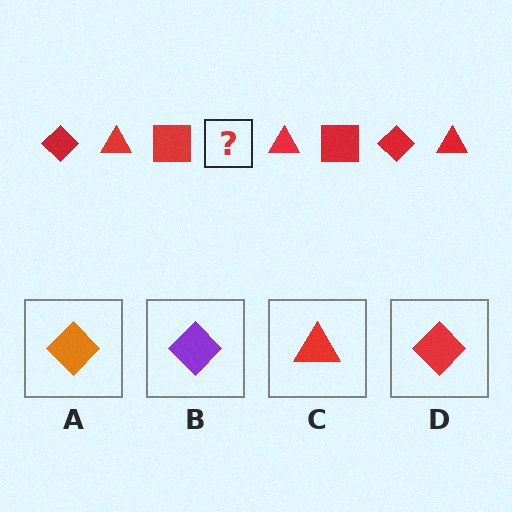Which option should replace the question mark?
Option D.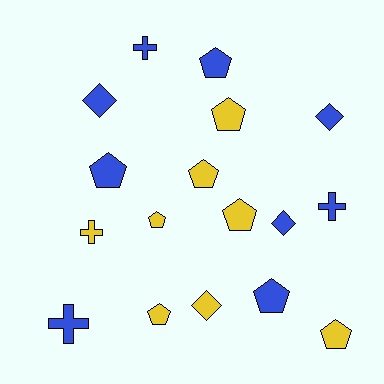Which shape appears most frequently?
Pentagon, with 9 objects.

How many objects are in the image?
There are 17 objects.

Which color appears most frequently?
Blue, with 9 objects.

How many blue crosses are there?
There are 3 blue crosses.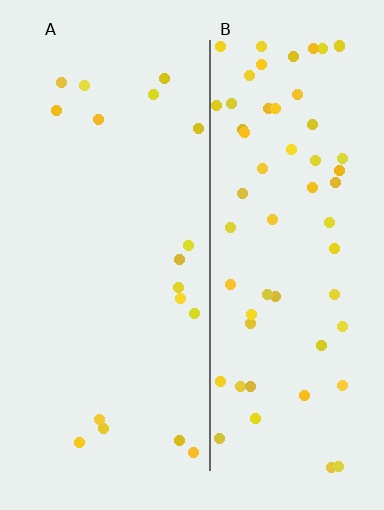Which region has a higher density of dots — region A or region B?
B (the right).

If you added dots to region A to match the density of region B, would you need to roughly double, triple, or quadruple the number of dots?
Approximately triple.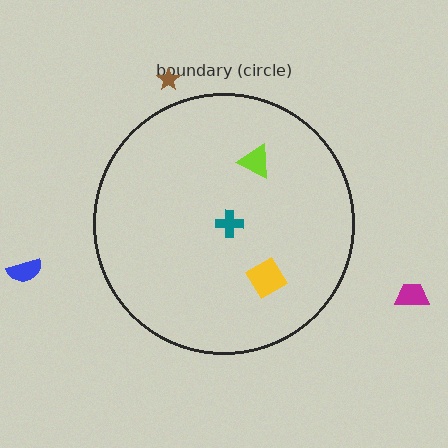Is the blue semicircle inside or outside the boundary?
Outside.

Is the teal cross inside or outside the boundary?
Inside.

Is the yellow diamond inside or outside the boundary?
Inside.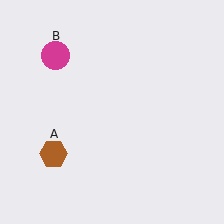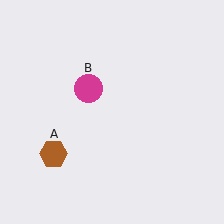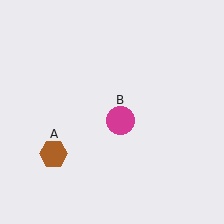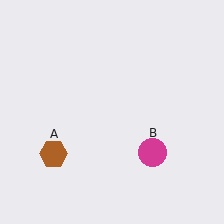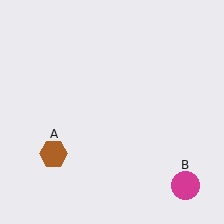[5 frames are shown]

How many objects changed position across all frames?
1 object changed position: magenta circle (object B).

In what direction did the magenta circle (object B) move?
The magenta circle (object B) moved down and to the right.